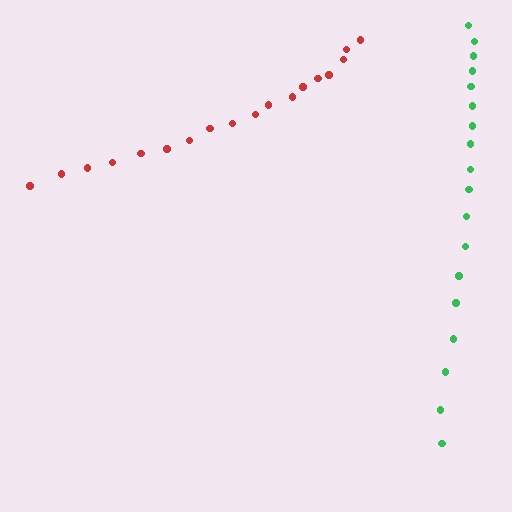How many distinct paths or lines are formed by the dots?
There are 2 distinct paths.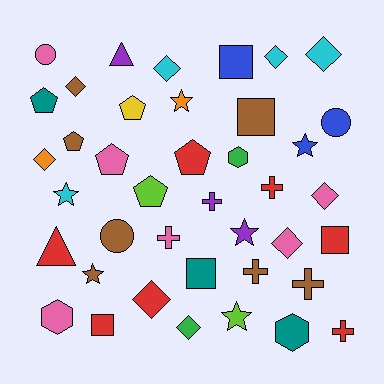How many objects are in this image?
There are 40 objects.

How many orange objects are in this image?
There are 2 orange objects.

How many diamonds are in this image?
There are 9 diamonds.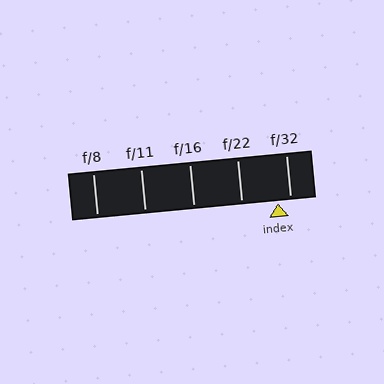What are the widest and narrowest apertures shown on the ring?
The widest aperture shown is f/8 and the narrowest is f/32.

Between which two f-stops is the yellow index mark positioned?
The index mark is between f/22 and f/32.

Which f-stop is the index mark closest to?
The index mark is closest to f/32.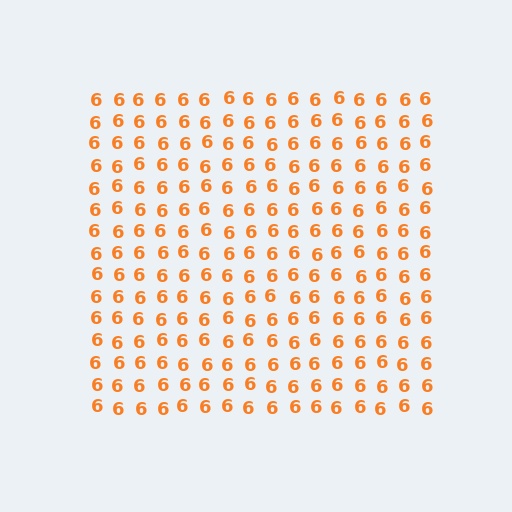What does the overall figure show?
The overall figure shows a square.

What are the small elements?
The small elements are digit 6's.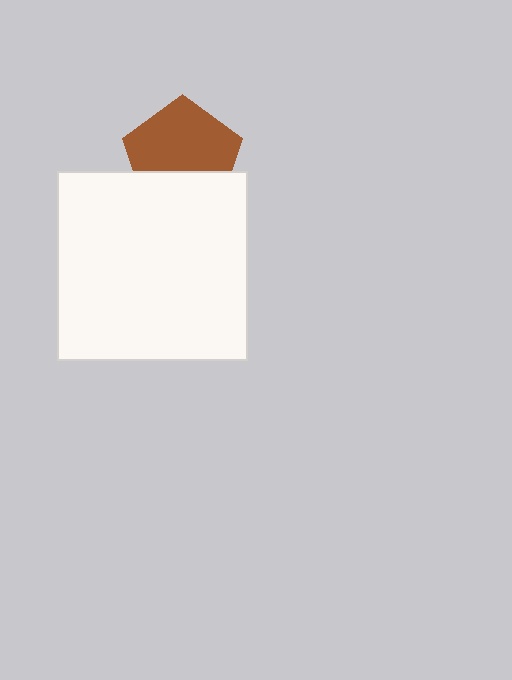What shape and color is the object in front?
The object in front is a white square.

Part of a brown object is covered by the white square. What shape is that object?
It is a pentagon.